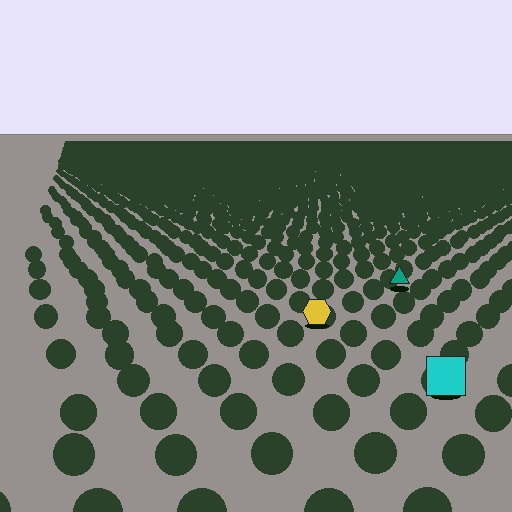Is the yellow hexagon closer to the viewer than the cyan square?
No. The cyan square is closer — you can tell from the texture gradient: the ground texture is coarser near it.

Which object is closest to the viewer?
The cyan square is closest. The texture marks near it are larger and more spread out.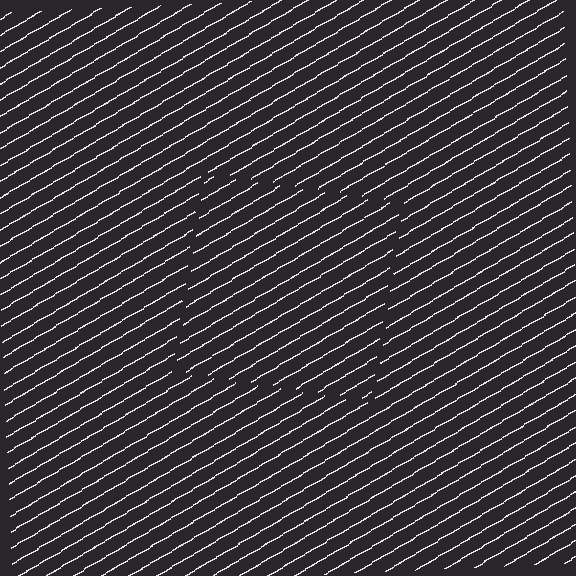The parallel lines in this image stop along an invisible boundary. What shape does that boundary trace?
An illusory square. The interior of the shape contains the same grating, shifted by half a period — the contour is defined by the phase discontinuity where line-ends from the inner and outer gratings abut.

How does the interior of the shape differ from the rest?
The interior of the shape contains the same grating, shifted by half a period — the contour is defined by the phase discontinuity where line-ends from the inner and outer gratings abut.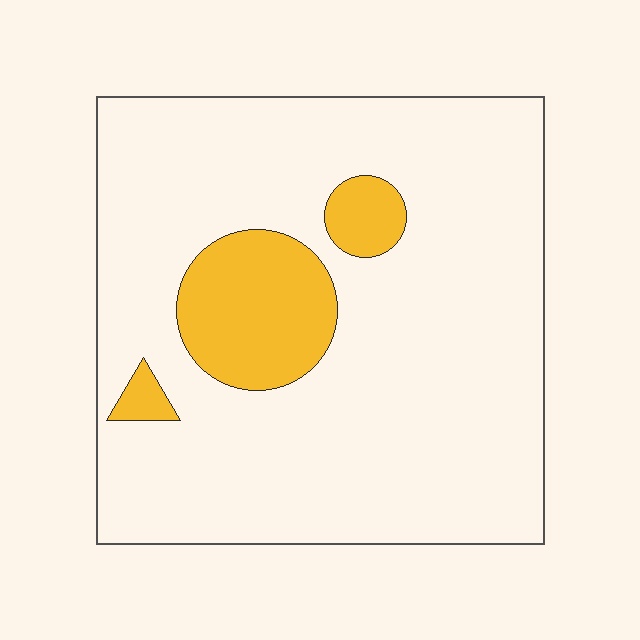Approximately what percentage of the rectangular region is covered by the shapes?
Approximately 15%.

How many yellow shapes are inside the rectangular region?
3.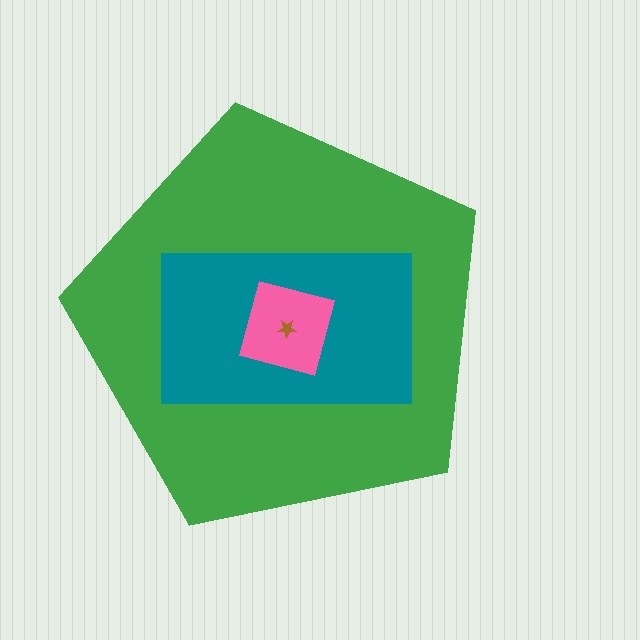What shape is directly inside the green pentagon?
The teal rectangle.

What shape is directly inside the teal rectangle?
The pink square.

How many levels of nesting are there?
4.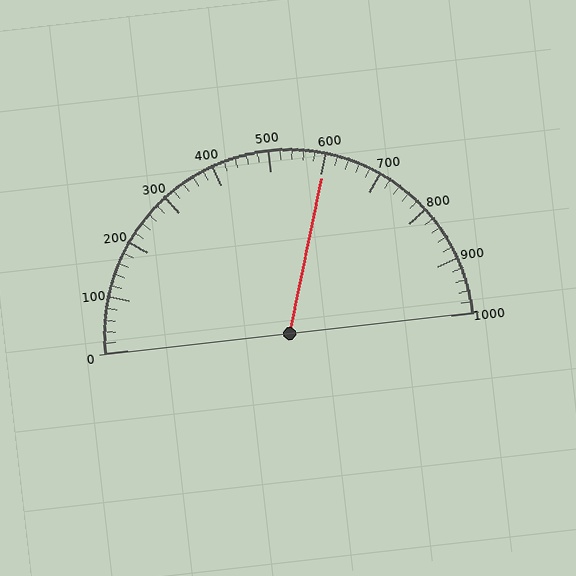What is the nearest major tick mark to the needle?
The nearest major tick mark is 600.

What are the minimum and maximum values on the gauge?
The gauge ranges from 0 to 1000.